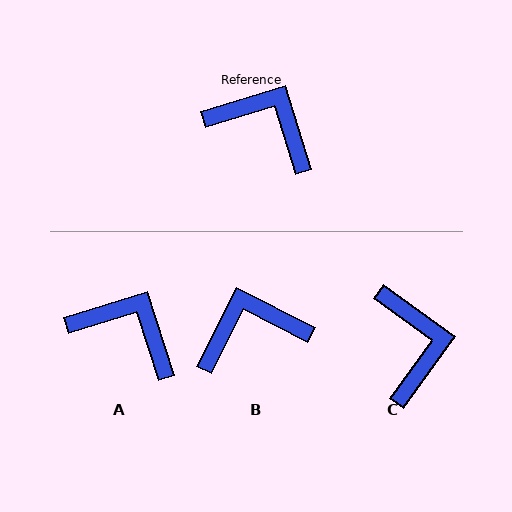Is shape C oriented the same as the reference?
No, it is off by about 53 degrees.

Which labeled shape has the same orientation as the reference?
A.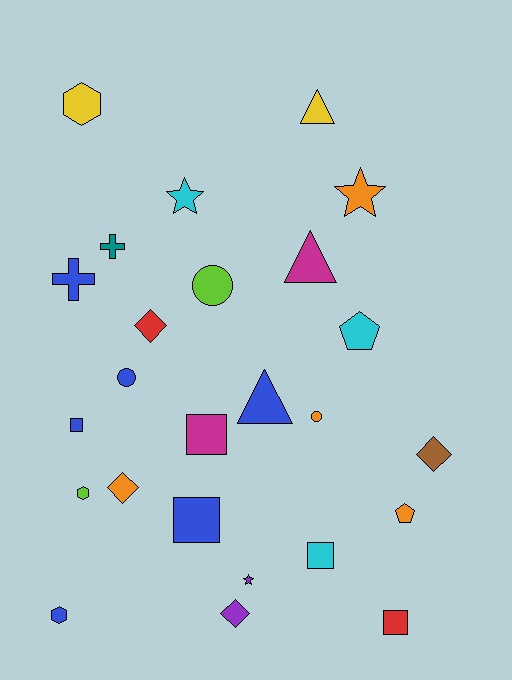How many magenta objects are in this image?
There are 2 magenta objects.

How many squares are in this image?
There are 5 squares.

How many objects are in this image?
There are 25 objects.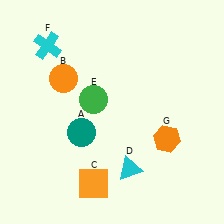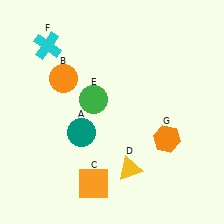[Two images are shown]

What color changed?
The triangle (D) changed from cyan in Image 1 to yellow in Image 2.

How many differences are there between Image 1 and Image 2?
There is 1 difference between the two images.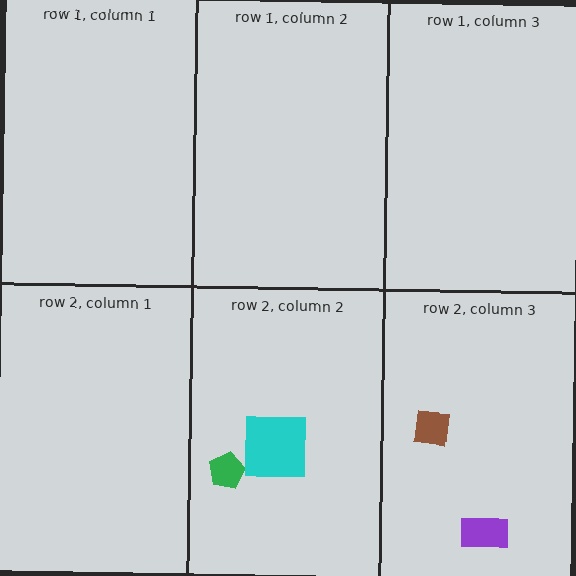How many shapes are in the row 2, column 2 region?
2.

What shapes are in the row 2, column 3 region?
The brown square, the purple rectangle.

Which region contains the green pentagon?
The row 2, column 2 region.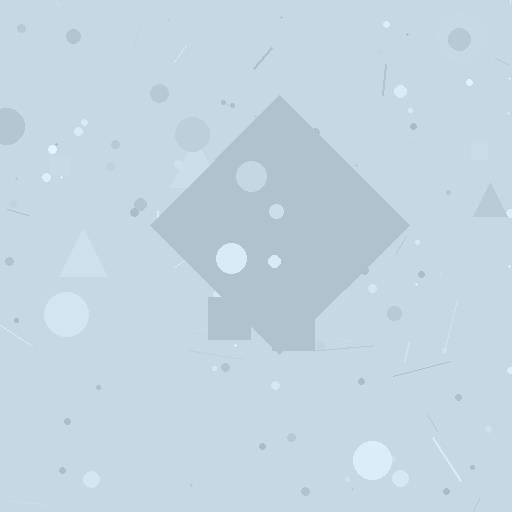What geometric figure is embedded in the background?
A diamond is embedded in the background.